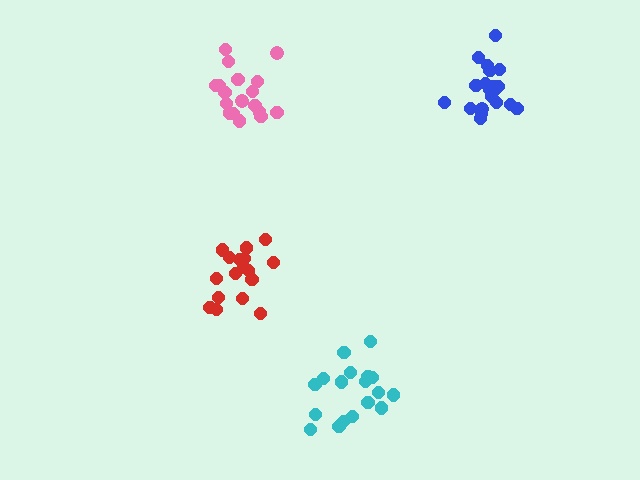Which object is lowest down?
The cyan cluster is bottommost.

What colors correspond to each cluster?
The clusters are colored: pink, cyan, red, blue.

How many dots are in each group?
Group 1: 18 dots, Group 2: 18 dots, Group 3: 17 dots, Group 4: 20 dots (73 total).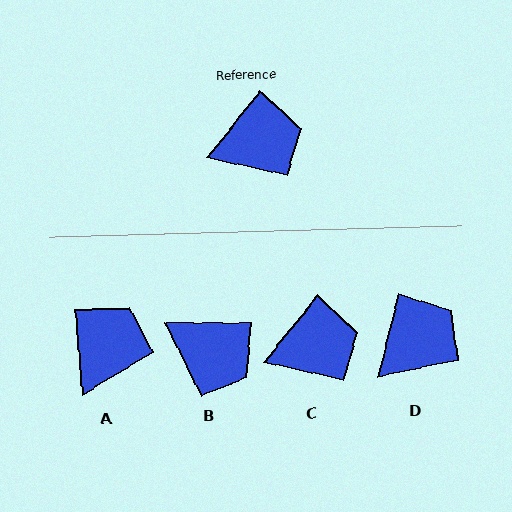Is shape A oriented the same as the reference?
No, it is off by about 44 degrees.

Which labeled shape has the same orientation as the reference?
C.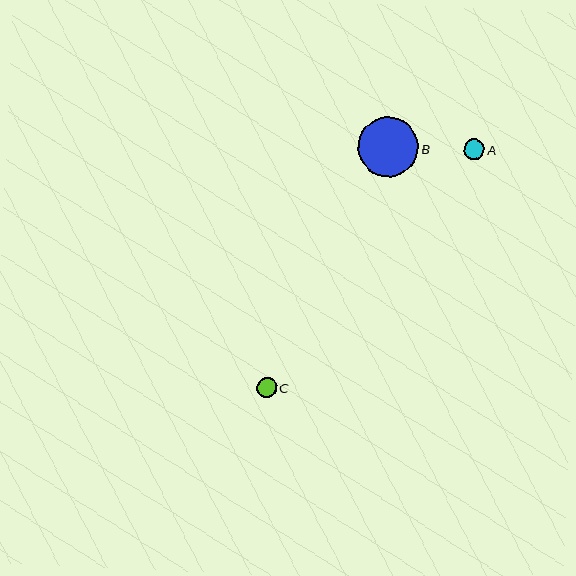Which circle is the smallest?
Circle C is the smallest with a size of approximately 20 pixels.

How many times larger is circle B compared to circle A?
Circle B is approximately 3.0 times the size of circle A.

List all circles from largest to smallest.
From largest to smallest: B, A, C.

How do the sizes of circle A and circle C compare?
Circle A and circle C are approximately the same size.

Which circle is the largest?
Circle B is the largest with a size of approximately 60 pixels.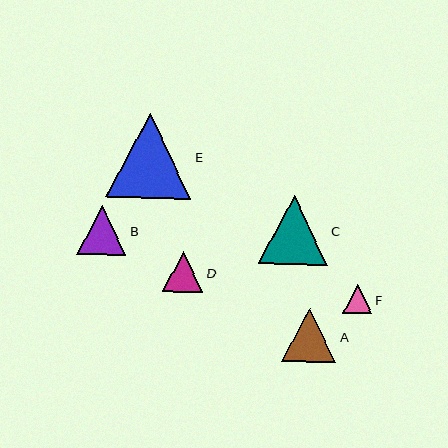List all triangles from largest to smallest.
From largest to smallest: E, C, A, B, D, F.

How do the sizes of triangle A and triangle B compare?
Triangle A and triangle B are approximately the same size.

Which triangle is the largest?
Triangle E is the largest with a size of approximately 85 pixels.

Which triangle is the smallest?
Triangle F is the smallest with a size of approximately 29 pixels.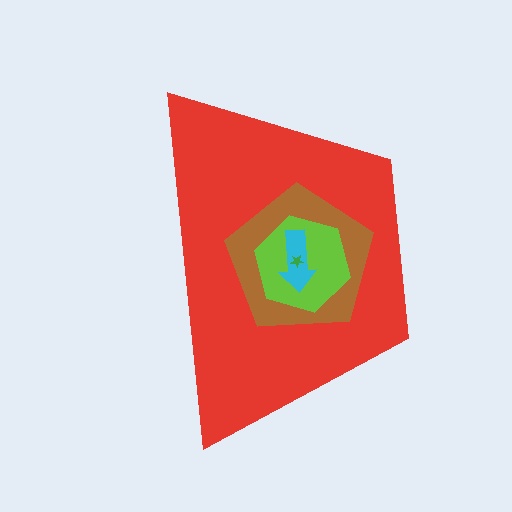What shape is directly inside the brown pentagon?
The lime hexagon.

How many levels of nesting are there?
5.